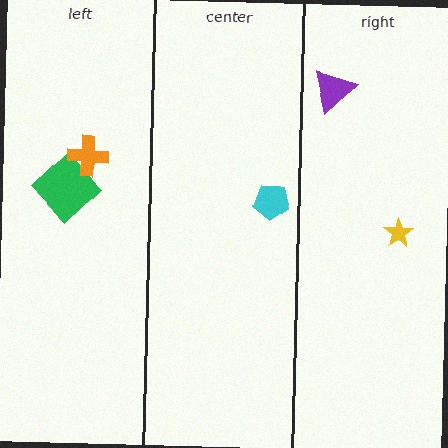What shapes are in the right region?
The yellow star, the purple triangle.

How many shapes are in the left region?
2.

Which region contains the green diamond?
The left region.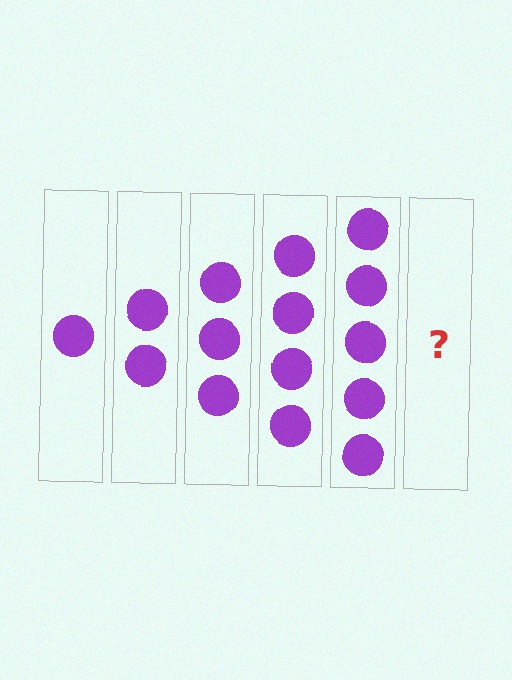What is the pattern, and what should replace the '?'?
The pattern is that each step adds one more circle. The '?' should be 6 circles.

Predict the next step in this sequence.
The next step is 6 circles.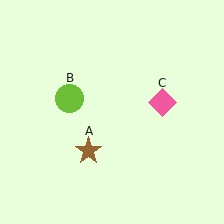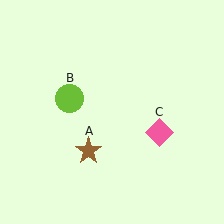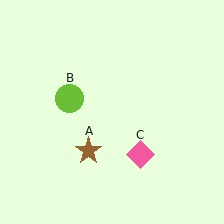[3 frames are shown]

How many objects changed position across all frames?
1 object changed position: pink diamond (object C).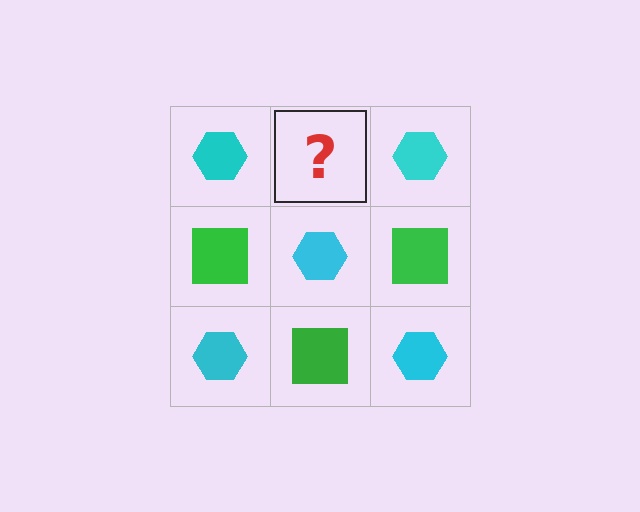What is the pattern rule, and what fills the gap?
The rule is that it alternates cyan hexagon and green square in a checkerboard pattern. The gap should be filled with a green square.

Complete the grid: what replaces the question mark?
The question mark should be replaced with a green square.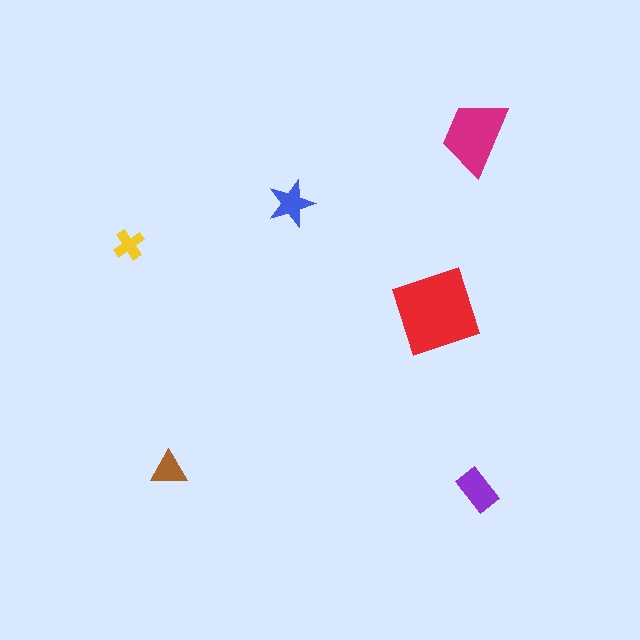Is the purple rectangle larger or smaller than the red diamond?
Smaller.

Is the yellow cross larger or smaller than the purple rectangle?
Smaller.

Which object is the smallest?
The yellow cross.